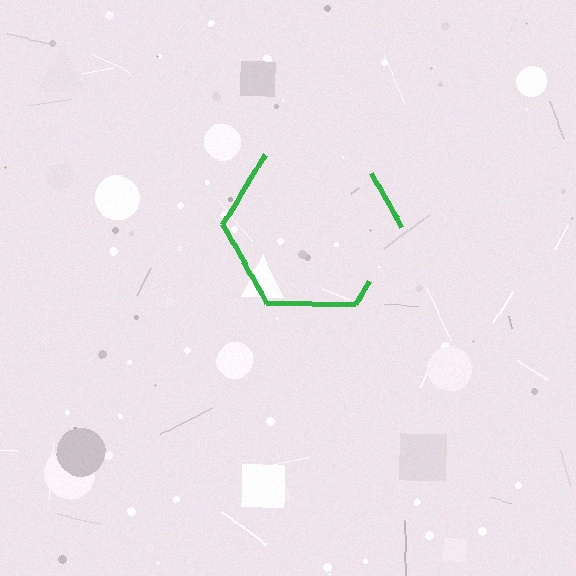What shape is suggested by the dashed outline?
The dashed outline suggests a hexagon.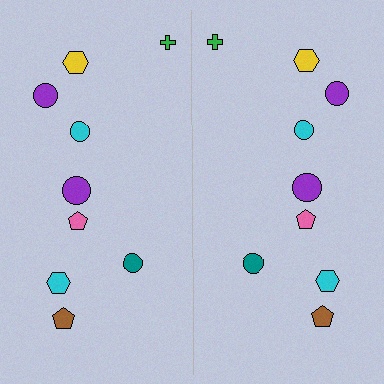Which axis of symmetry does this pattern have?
The pattern has a vertical axis of symmetry running through the center of the image.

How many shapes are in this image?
There are 18 shapes in this image.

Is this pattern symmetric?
Yes, this pattern has bilateral (reflection) symmetry.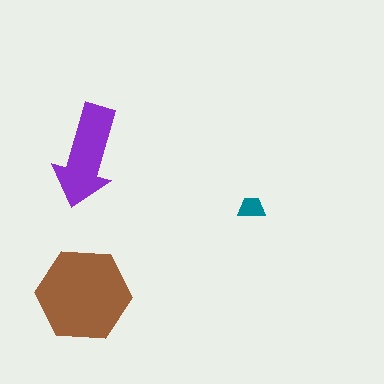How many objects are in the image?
There are 3 objects in the image.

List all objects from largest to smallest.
The brown hexagon, the purple arrow, the teal trapezoid.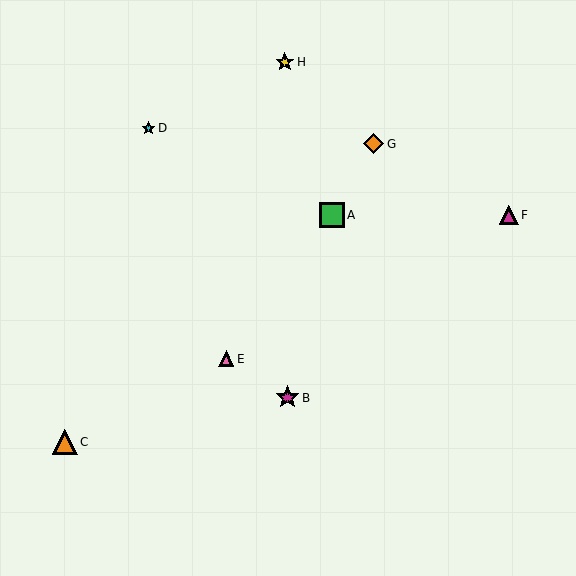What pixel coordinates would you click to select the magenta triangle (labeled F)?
Click at (509, 215) to select the magenta triangle F.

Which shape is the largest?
The green square (labeled A) is the largest.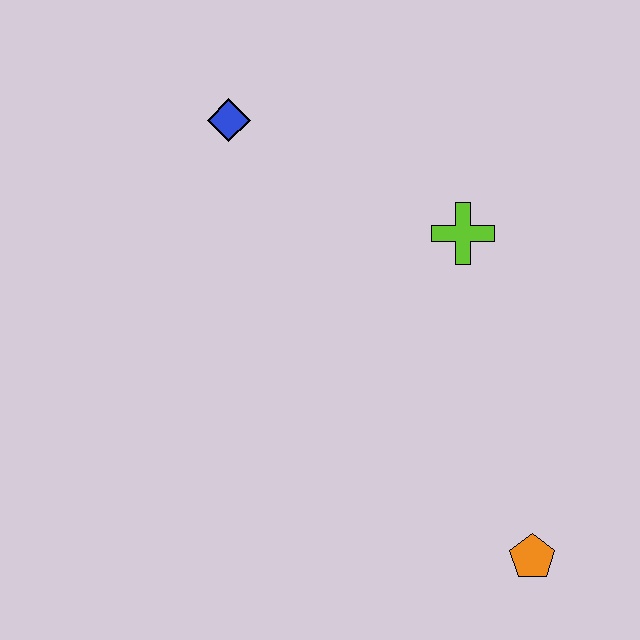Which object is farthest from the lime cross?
The orange pentagon is farthest from the lime cross.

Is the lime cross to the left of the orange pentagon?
Yes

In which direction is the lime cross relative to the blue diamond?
The lime cross is to the right of the blue diamond.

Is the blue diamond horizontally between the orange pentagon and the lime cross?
No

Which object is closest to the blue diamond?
The lime cross is closest to the blue diamond.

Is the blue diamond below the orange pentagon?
No